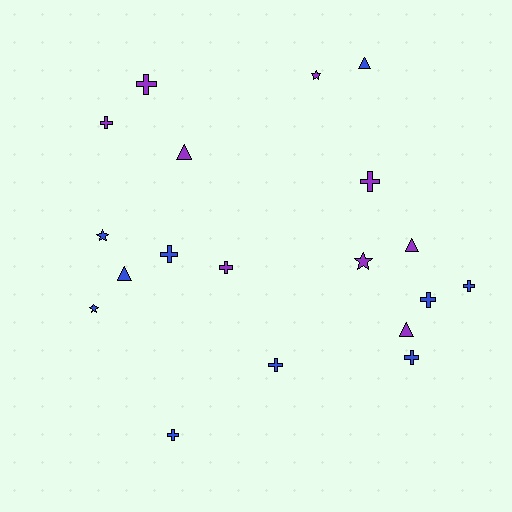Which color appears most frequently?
Blue, with 10 objects.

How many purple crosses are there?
There are 4 purple crosses.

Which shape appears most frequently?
Cross, with 10 objects.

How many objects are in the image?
There are 19 objects.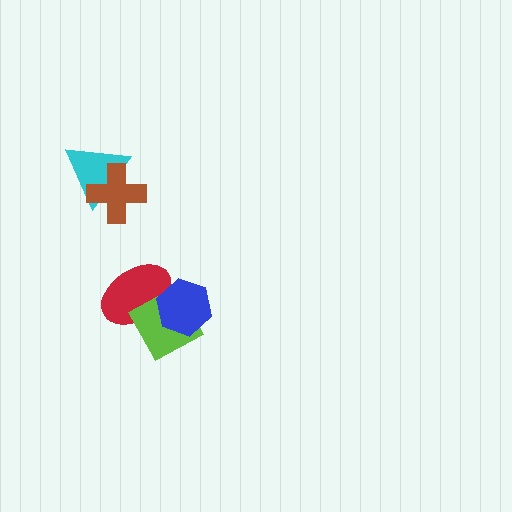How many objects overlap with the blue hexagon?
2 objects overlap with the blue hexagon.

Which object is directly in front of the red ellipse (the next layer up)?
The lime diamond is directly in front of the red ellipse.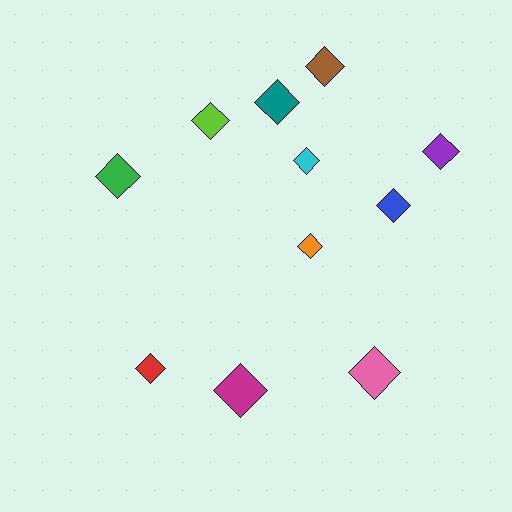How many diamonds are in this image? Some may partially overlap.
There are 11 diamonds.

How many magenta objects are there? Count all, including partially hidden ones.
There is 1 magenta object.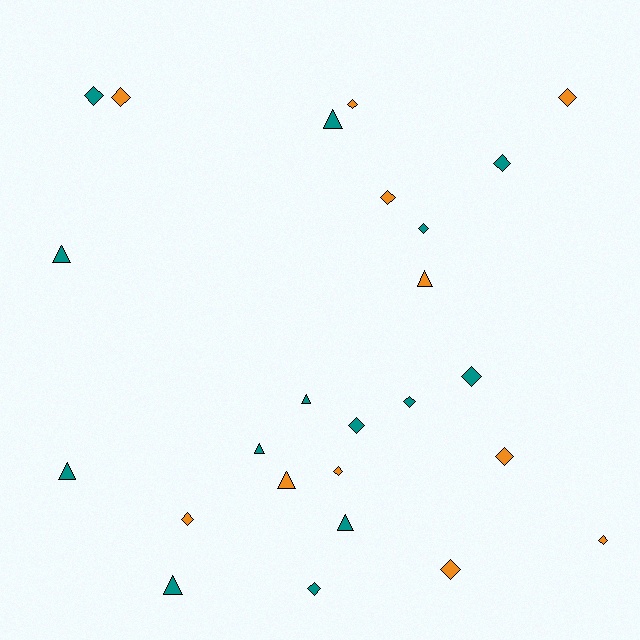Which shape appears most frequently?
Diamond, with 16 objects.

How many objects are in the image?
There are 25 objects.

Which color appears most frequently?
Teal, with 14 objects.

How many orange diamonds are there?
There are 9 orange diamonds.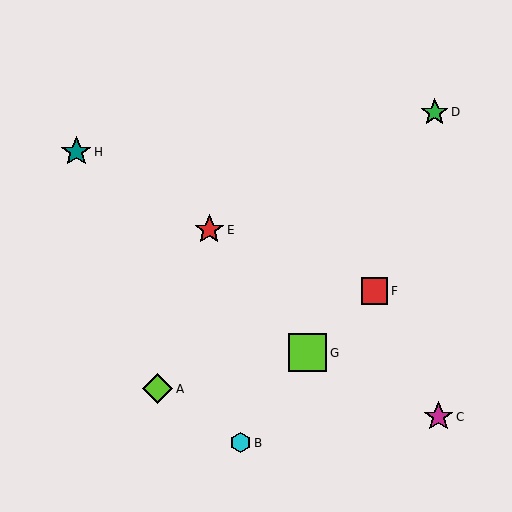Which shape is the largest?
The lime square (labeled G) is the largest.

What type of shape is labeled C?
Shape C is a magenta star.